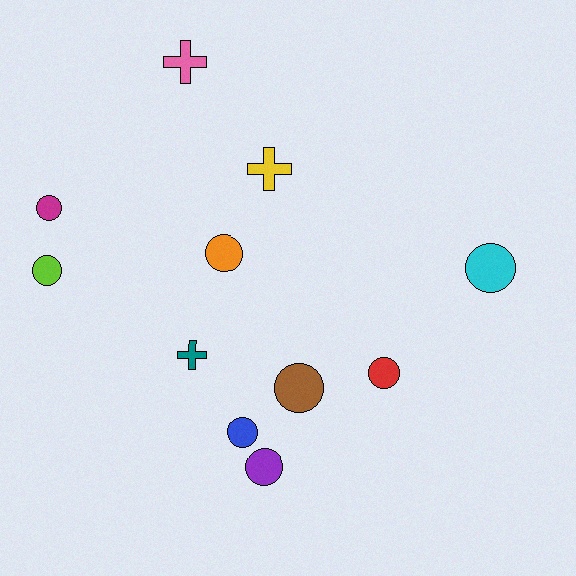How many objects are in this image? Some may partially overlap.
There are 11 objects.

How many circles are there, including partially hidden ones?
There are 8 circles.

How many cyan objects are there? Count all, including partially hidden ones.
There is 1 cyan object.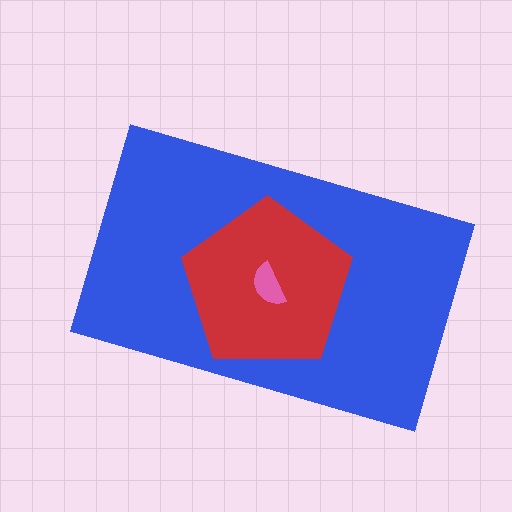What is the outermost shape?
The blue rectangle.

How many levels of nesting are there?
3.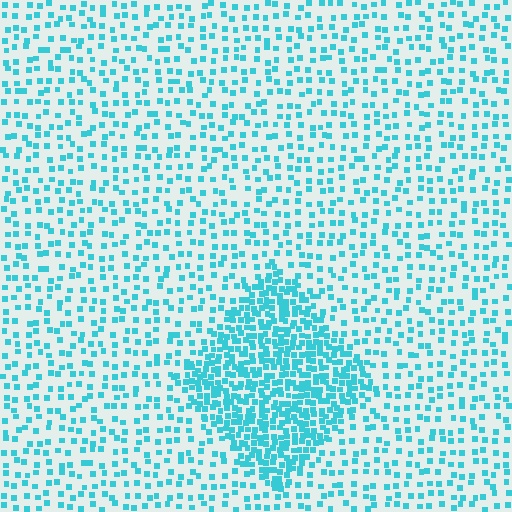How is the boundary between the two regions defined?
The boundary is defined by a change in element density (approximately 2.6x ratio). All elements are the same color, size, and shape.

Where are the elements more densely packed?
The elements are more densely packed inside the diamond boundary.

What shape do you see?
I see a diamond.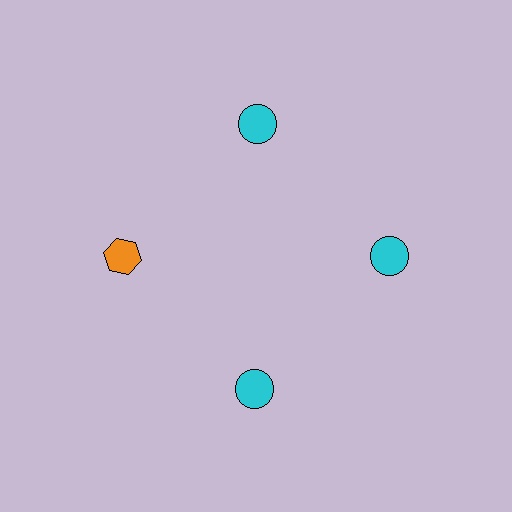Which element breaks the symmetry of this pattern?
The orange hexagon at roughly the 9 o'clock position breaks the symmetry. All other shapes are cyan circles.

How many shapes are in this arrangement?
There are 4 shapes arranged in a ring pattern.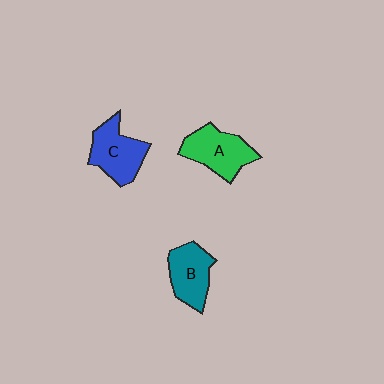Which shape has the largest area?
Shape A (green).